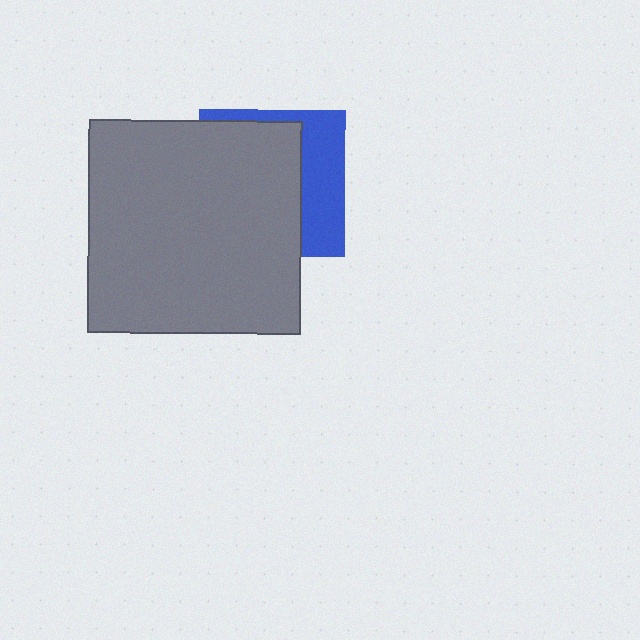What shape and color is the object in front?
The object in front is a gray square.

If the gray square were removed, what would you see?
You would see the complete blue square.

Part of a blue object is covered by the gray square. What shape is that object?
It is a square.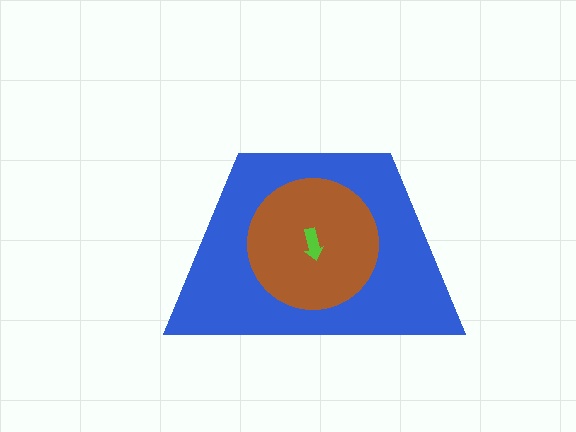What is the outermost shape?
The blue trapezoid.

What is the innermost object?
The lime arrow.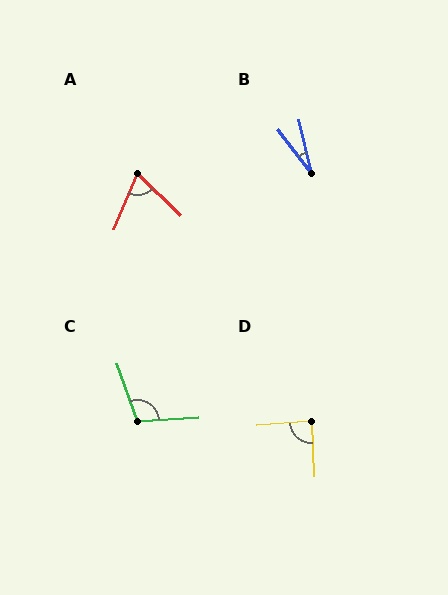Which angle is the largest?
C, at approximately 106 degrees.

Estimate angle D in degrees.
Approximately 87 degrees.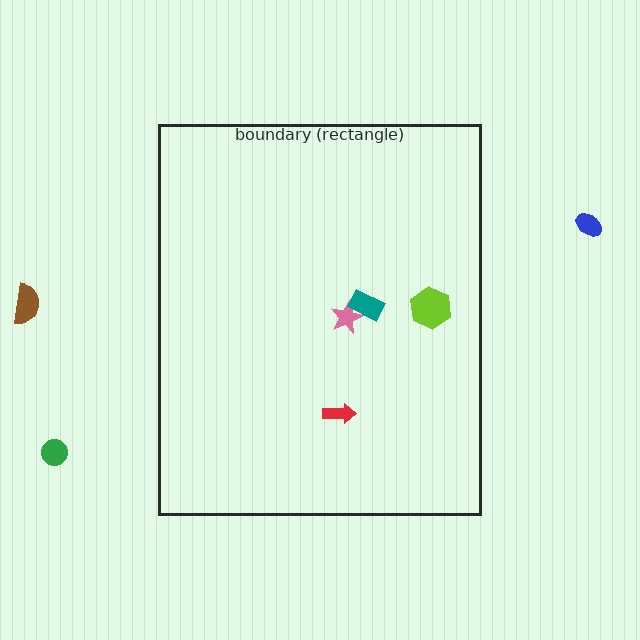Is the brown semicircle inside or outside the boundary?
Outside.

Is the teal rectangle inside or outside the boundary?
Inside.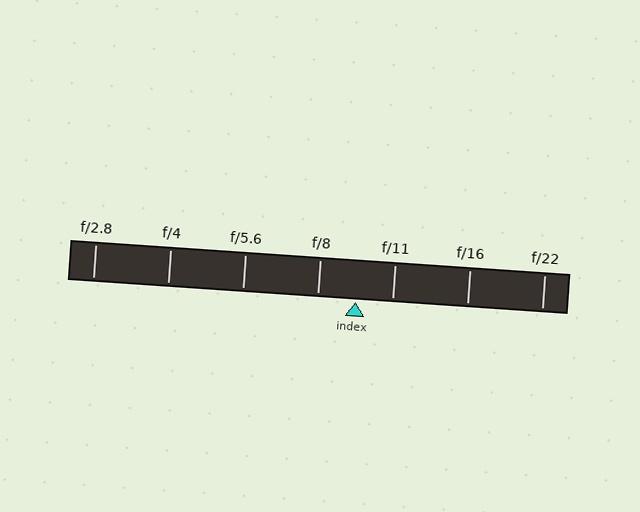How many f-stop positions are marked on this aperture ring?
There are 7 f-stop positions marked.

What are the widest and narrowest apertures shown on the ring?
The widest aperture shown is f/2.8 and the narrowest is f/22.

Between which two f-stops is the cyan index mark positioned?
The index mark is between f/8 and f/11.